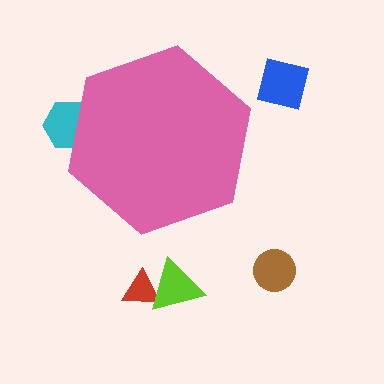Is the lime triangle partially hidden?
No, the lime triangle is fully visible.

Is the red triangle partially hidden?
No, the red triangle is fully visible.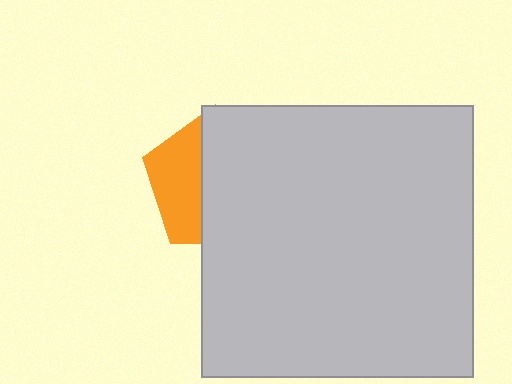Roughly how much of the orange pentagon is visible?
A small part of it is visible (roughly 36%).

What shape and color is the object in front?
The object in front is a light gray square.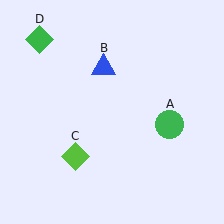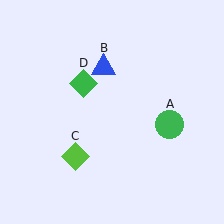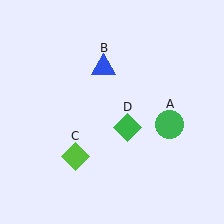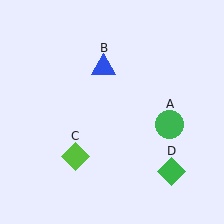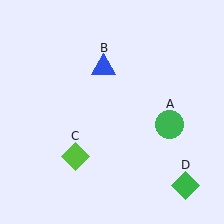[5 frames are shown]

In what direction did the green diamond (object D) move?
The green diamond (object D) moved down and to the right.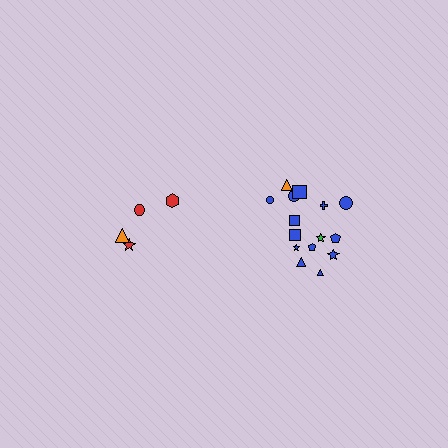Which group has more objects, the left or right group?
The right group.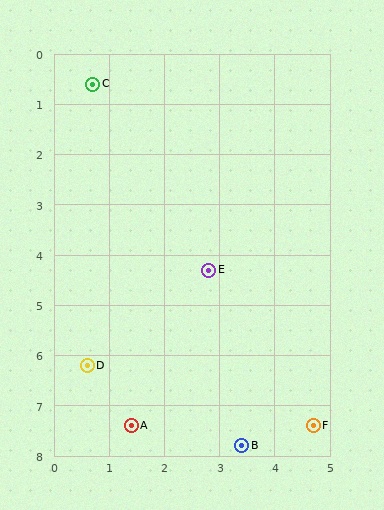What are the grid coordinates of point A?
Point A is at approximately (1.4, 7.4).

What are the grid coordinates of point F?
Point F is at approximately (4.7, 7.4).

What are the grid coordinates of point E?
Point E is at approximately (2.8, 4.3).